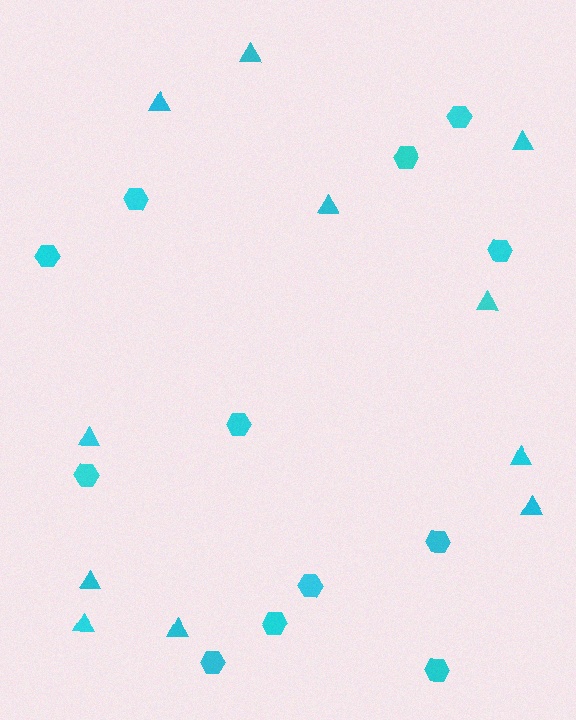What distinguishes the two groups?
There are 2 groups: one group of triangles (11) and one group of hexagons (12).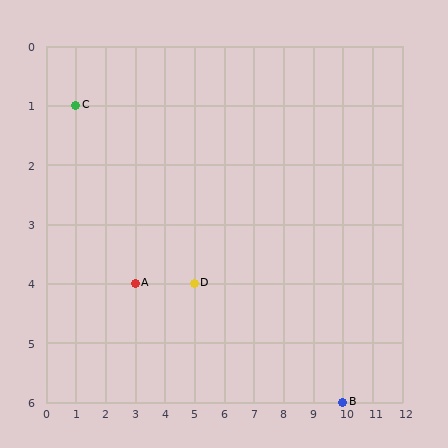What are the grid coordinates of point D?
Point D is at grid coordinates (5, 4).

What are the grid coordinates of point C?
Point C is at grid coordinates (1, 1).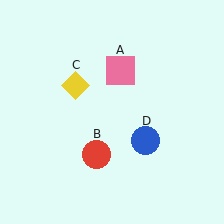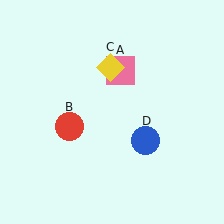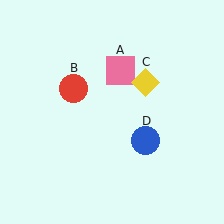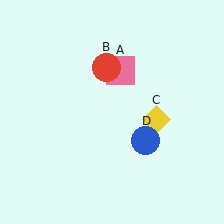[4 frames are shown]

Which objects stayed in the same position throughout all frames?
Pink square (object A) and blue circle (object D) remained stationary.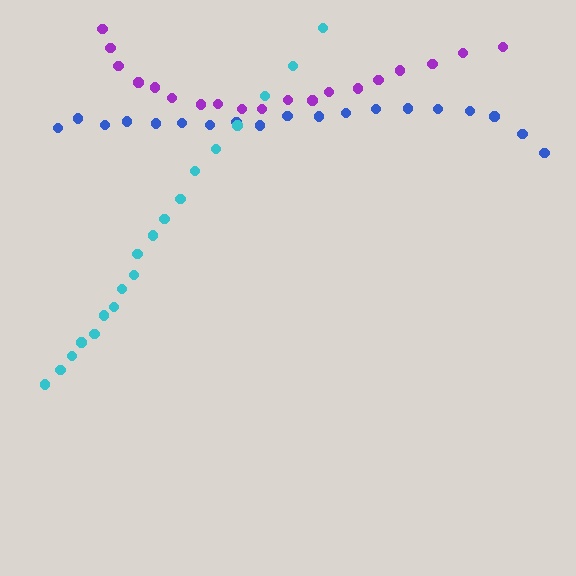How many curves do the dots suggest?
There are 3 distinct paths.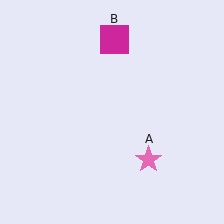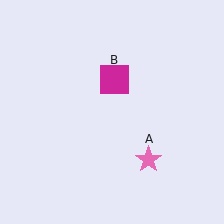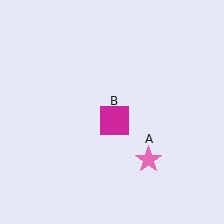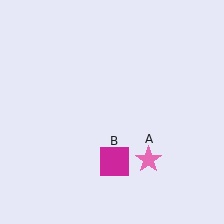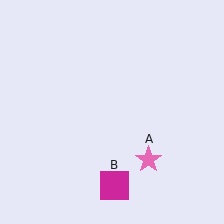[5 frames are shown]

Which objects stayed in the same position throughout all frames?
Pink star (object A) remained stationary.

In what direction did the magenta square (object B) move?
The magenta square (object B) moved down.